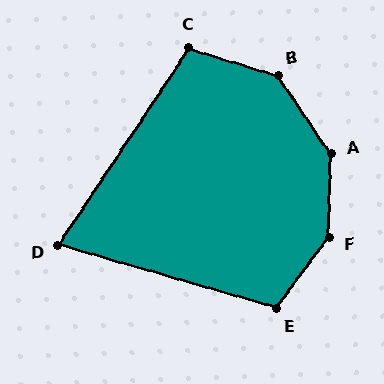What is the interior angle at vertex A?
Approximately 144 degrees (obtuse).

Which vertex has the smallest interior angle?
D, at approximately 73 degrees.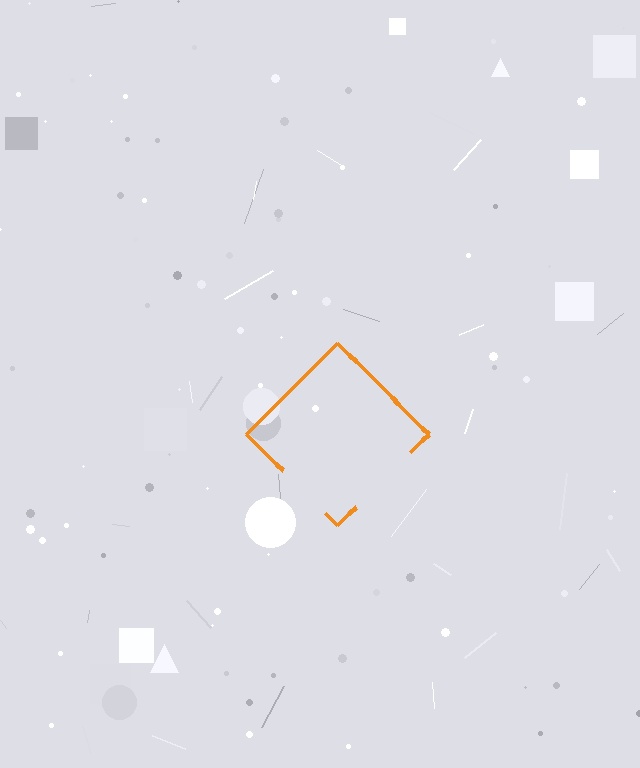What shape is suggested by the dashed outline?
The dashed outline suggests a diamond.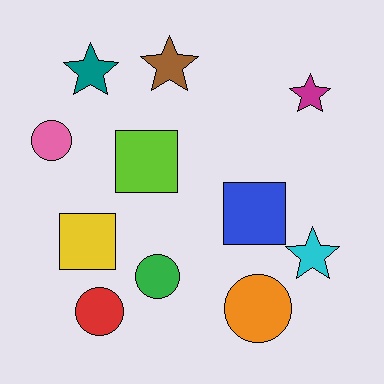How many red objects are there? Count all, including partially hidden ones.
There is 1 red object.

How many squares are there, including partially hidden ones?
There are 3 squares.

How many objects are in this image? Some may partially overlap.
There are 11 objects.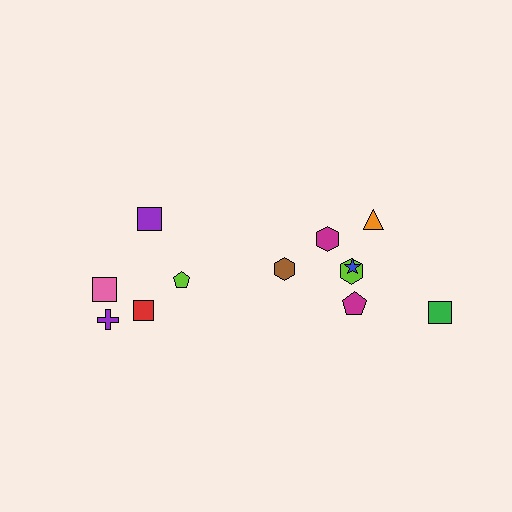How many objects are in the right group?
There are 7 objects.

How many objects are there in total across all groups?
There are 12 objects.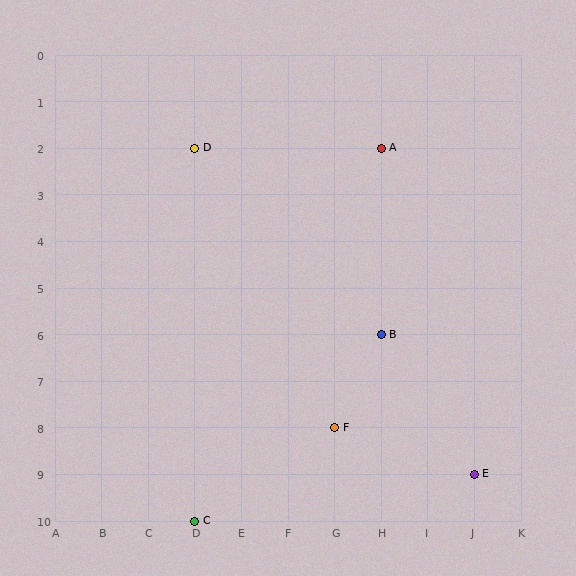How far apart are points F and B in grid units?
Points F and B are 1 column and 2 rows apart (about 2.2 grid units diagonally).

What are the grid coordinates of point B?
Point B is at grid coordinates (H, 6).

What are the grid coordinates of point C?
Point C is at grid coordinates (D, 10).